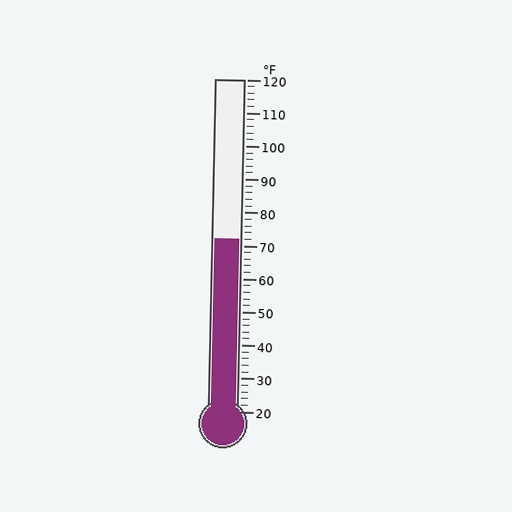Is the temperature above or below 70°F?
The temperature is above 70°F.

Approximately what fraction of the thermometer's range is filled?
The thermometer is filled to approximately 50% of its range.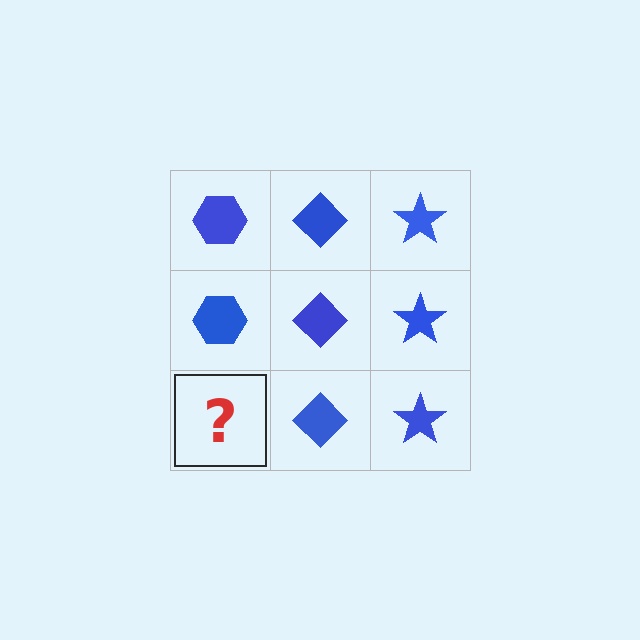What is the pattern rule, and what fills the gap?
The rule is that each column has a consistent shape. The gap should be filled with a blue hexagon.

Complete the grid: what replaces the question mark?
The question mark should be replaced with a blue hexagon.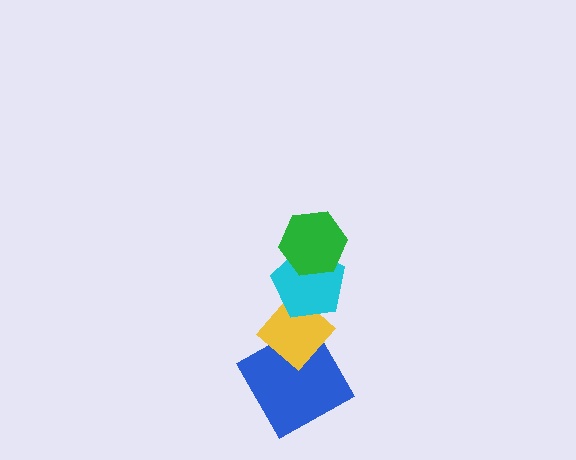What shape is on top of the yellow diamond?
The cyan pentagon is on top of the yellow diamond.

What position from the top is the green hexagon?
The green hexagon is 1st from the top.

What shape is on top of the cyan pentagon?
The green hexagon is on top of the cyan pentagon.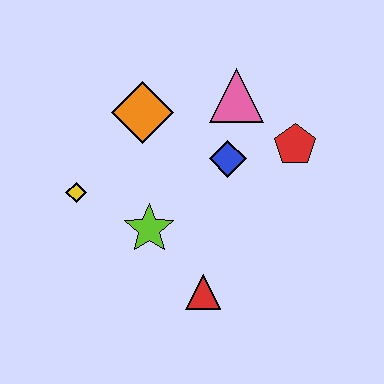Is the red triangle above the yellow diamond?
No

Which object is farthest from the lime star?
The red pentagon is farthest from the lime star.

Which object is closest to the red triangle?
The lime star is closest to the red triangle.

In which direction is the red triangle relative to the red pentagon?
The red triangle is below the red pentagon.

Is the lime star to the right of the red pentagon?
No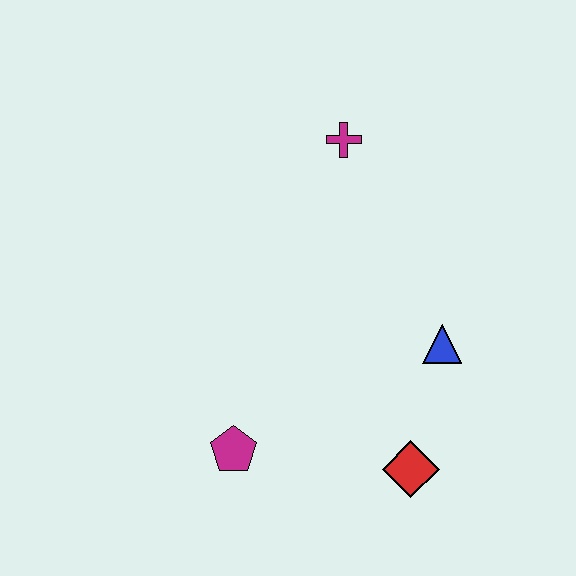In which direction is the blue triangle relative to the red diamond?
The blue triangle is above the red diamond.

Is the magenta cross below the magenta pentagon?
No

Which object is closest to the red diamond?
The blue triangle is closest to the red diamond.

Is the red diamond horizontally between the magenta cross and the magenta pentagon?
No